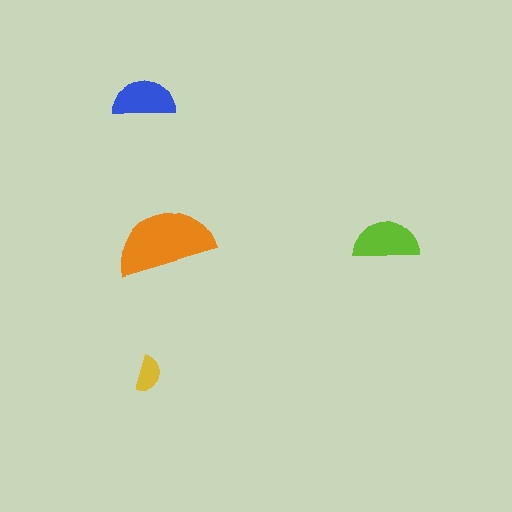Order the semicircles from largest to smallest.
the orange one, the lime one, the blue one, the yellow one.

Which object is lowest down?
The yellow semicircle is bottommost.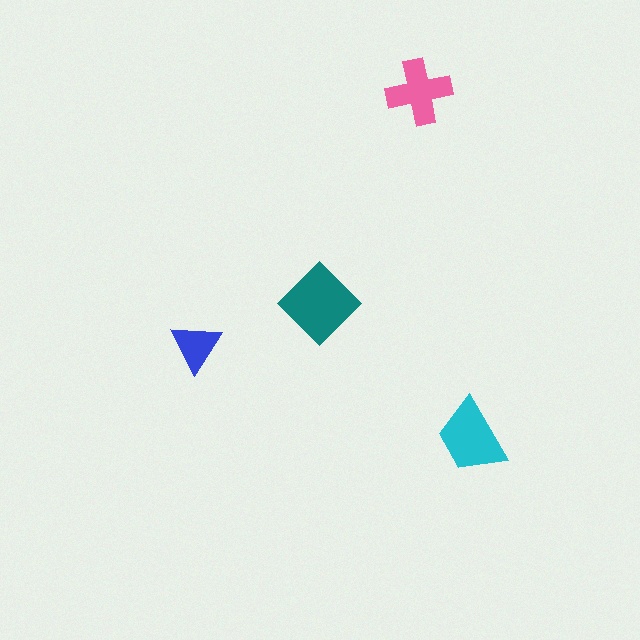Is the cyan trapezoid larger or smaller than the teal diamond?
Smaller.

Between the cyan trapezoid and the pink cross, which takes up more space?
The cyan trapezoid.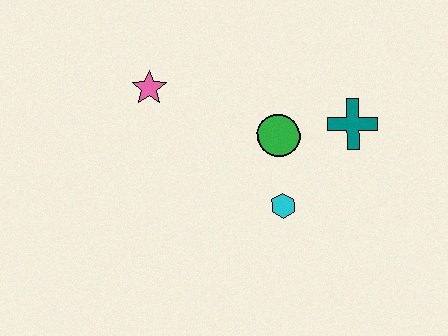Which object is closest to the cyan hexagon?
The green circle is closest to the cyan hexagon.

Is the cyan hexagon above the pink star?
No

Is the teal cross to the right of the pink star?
Yes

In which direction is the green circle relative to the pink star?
The green circle is to the right of the pink star.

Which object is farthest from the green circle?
The pink star is farthest from the green circle.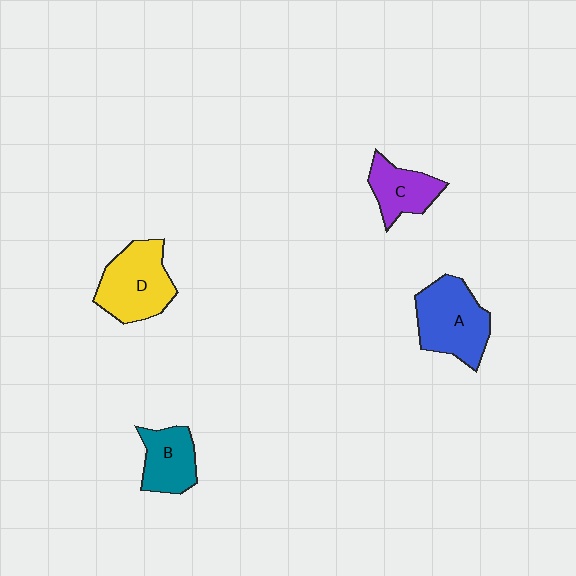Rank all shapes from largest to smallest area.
From largest to smallest: A (blue), D (yellow), B (teal), C (purple).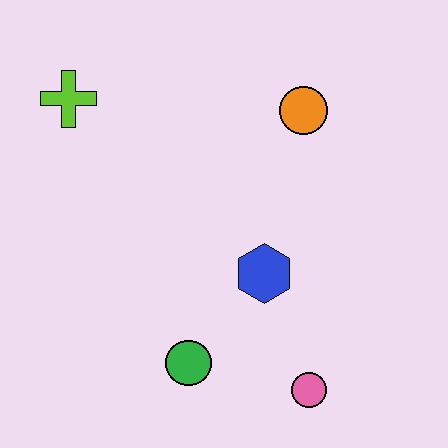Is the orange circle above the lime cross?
No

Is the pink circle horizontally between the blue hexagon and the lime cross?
No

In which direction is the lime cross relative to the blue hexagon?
The lime cross is to the left of the blue hexagon.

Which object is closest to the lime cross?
The orange circle is closest to the lime cross.